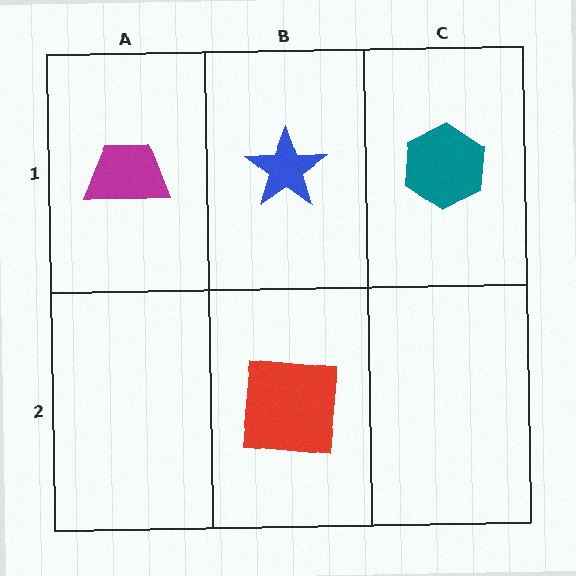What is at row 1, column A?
A magenta trapezoid.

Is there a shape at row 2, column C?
No, that cell is empty.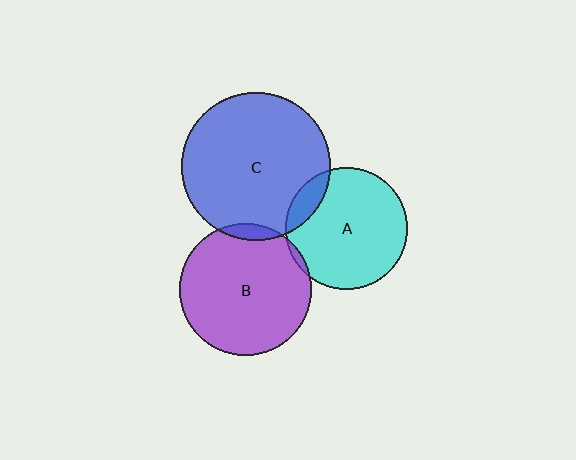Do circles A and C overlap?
Yes.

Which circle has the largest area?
Circle C (blue).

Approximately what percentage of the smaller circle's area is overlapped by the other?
Approximately 10%.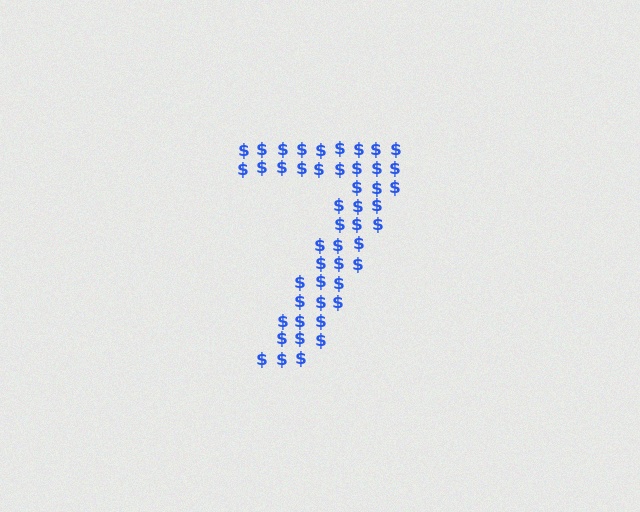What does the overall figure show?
The overall figure shows the digit 7.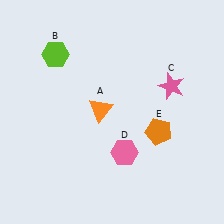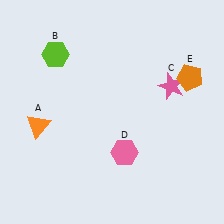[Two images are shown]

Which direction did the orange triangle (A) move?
The orange triangle (A) moved left.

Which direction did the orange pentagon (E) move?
The orange pentagon (E) moved up.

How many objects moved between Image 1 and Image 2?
2 objects moved between the two images.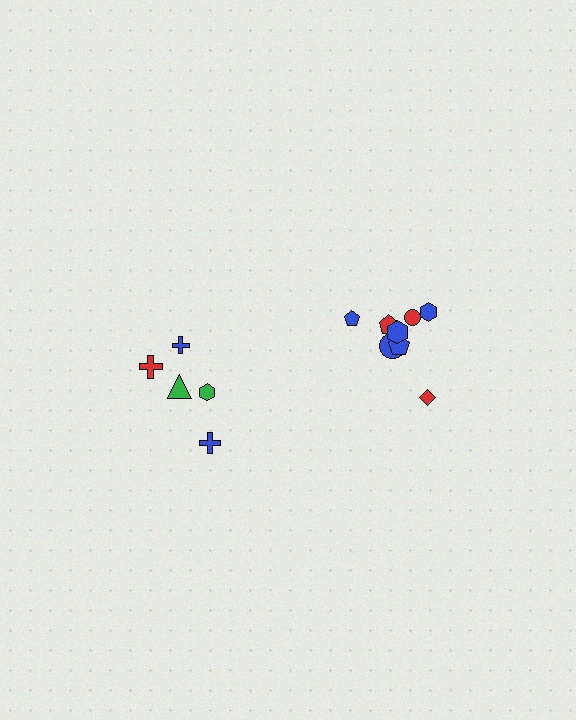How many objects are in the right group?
There are 8 objects.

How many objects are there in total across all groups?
There are 13 objects.